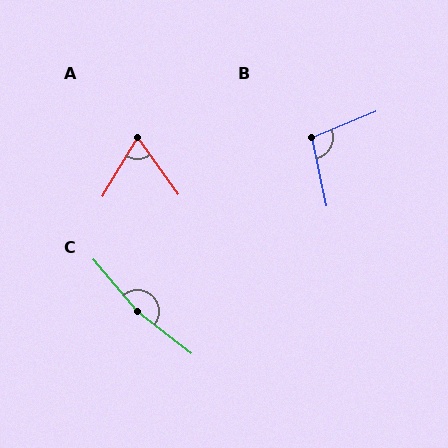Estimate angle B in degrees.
Approximately 101 degrees.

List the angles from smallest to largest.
A (67°), B (101°), C (168°).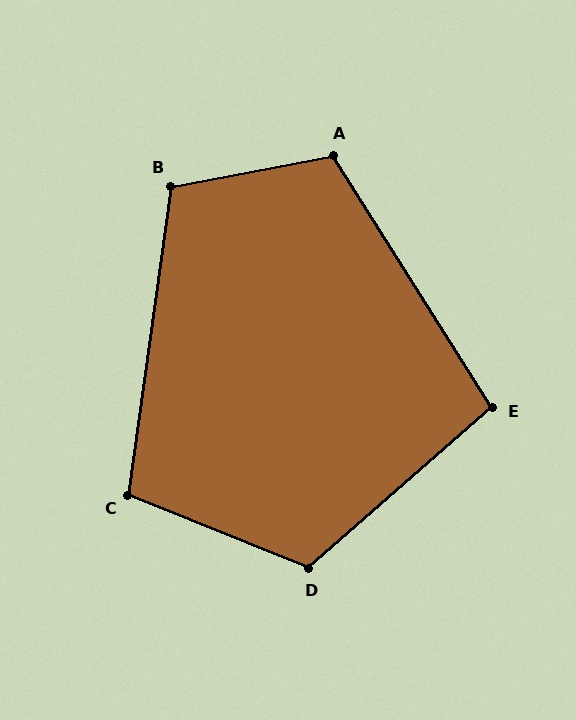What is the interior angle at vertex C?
Approximately 104 degrees (obtuse).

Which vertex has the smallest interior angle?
E, at approximately 99 degrees.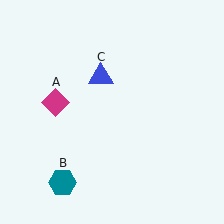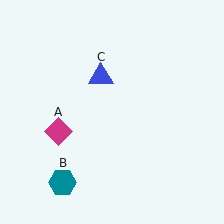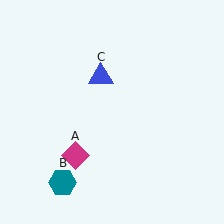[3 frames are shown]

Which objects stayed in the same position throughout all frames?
Teal hexagon (object B) and blue triangle (object C) remained stationary.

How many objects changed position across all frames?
1 object changed position: magenta diamond (object A).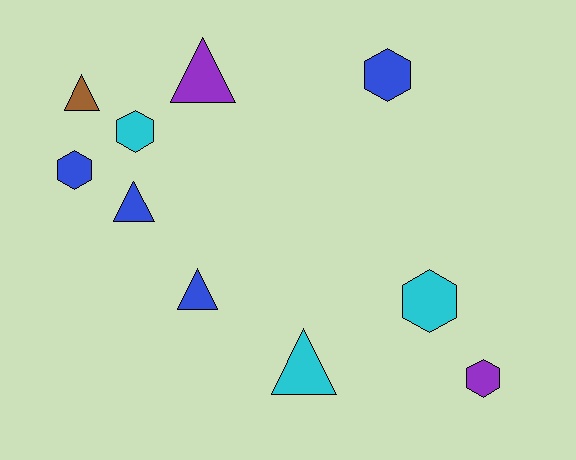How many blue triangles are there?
There are 2 blue triangles.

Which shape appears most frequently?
Triangle, with 5 objects.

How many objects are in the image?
There are 10 objects.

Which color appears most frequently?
Blue, with 4 objects.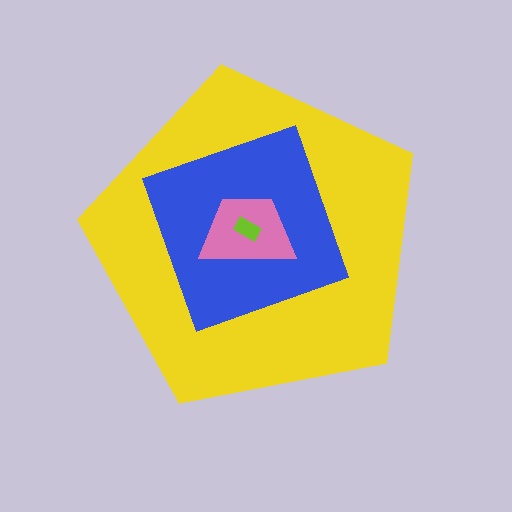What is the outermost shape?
The yellow pentagon.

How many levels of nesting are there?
4.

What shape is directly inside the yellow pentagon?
The blue diamond.